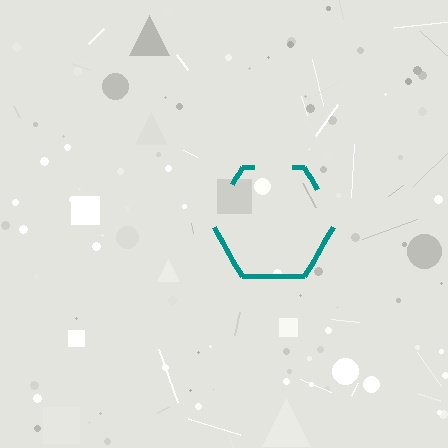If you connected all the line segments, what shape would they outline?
They would outline a hexagon.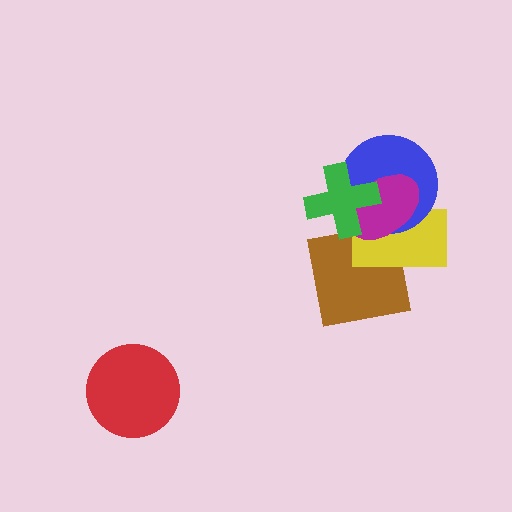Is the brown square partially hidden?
Yes, it is partially covered by another shape.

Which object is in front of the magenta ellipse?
The green cross is in front of the magenta ellipse.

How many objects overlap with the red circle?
0 objects overlap with the red circle.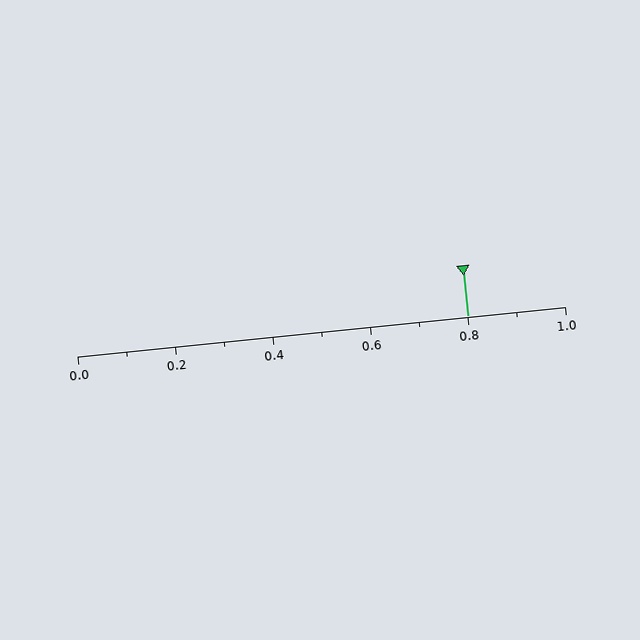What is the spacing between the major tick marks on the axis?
The major ticks are spaced 0.2 apart.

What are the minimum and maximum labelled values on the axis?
The axis runs from 0.0 to 1.0.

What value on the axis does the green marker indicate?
The marker indicates approximately 0.8.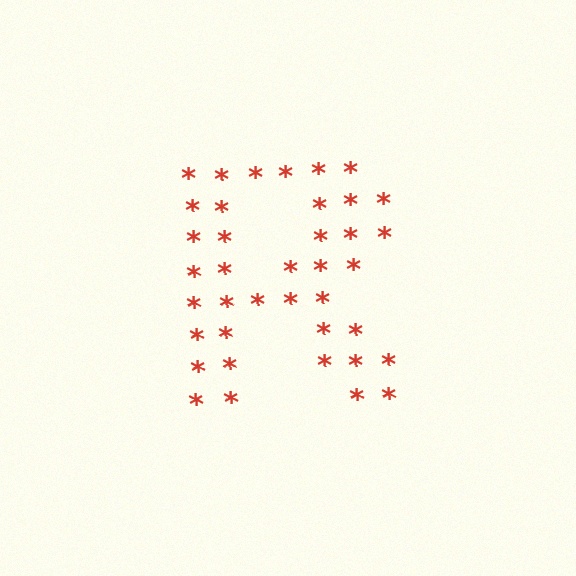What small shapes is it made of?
It is made of small asterisks.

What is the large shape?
The large shape is the letter R.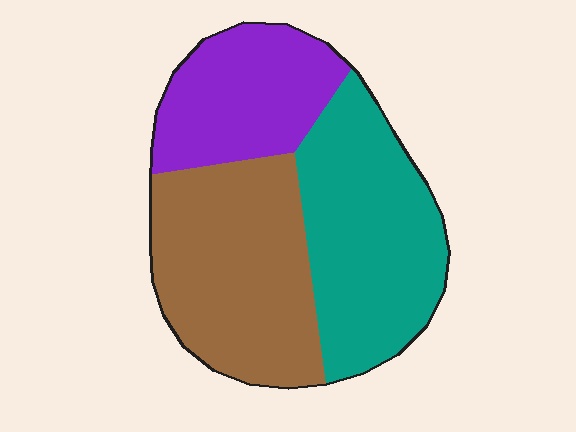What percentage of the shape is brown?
Brown covers 38% of the shape.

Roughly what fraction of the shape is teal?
Teal takes up about three eighths (3/8) of the shape.